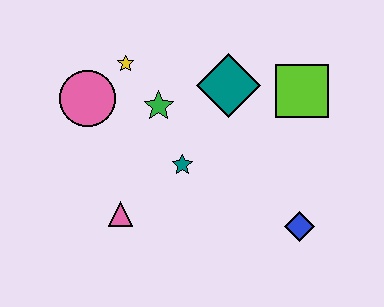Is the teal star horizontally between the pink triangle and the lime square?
Yes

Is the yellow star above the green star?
Yes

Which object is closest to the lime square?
The teal diamond is closest to the lime square.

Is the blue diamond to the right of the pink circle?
Yes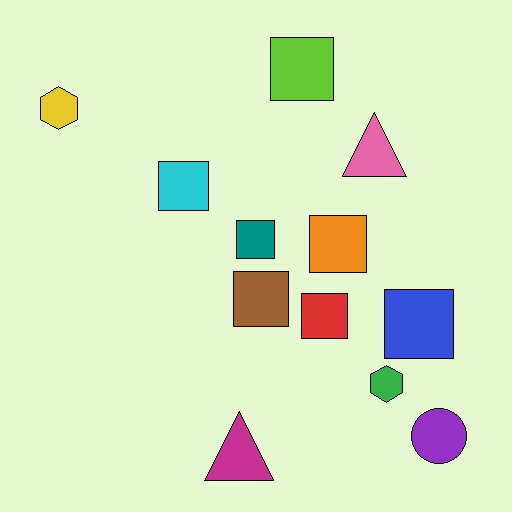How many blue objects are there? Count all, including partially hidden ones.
There is 1 blue object.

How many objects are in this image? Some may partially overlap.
There are 12 objects.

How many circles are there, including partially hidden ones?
There is 1 circle.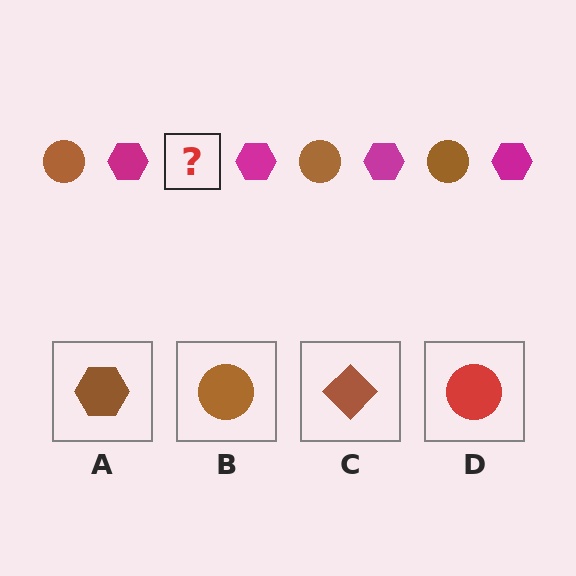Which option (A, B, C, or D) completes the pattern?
B.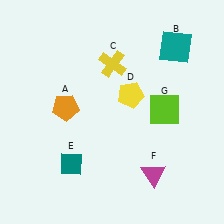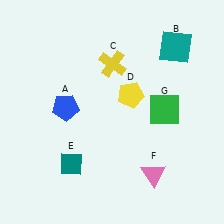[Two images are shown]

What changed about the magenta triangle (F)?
In Image 1, F is magenta. In Image 2, it changed to pink.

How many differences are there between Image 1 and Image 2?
There are 3 differences between the two images.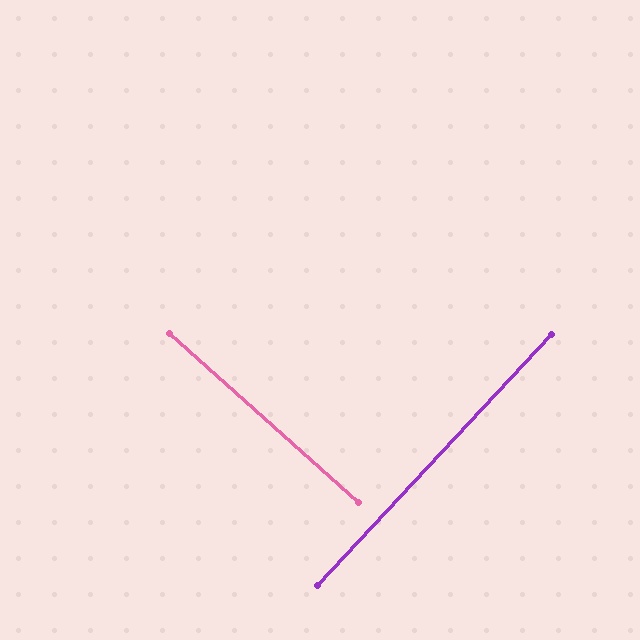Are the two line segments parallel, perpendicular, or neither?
Perpendicular — they meet at approximately 89°.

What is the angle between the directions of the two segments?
Approximately 89 degrees.